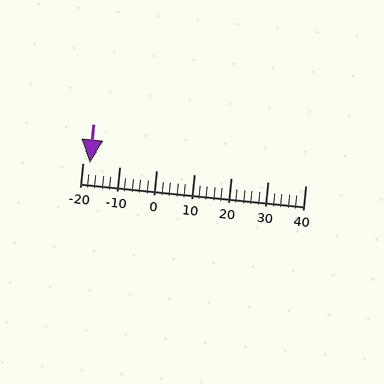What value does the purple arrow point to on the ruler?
The purple arrow points to approximately -18.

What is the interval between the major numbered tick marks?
The major tick marks are spaced 10 units apart.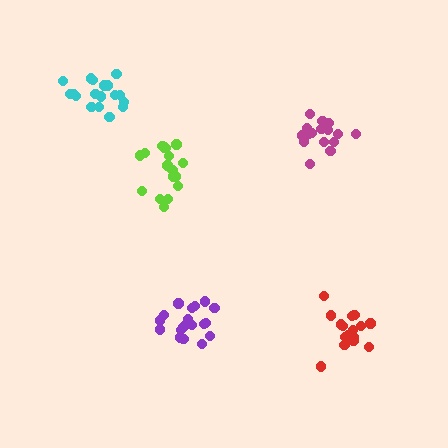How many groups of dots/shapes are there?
There are 5 groups.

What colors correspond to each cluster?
The clusters are colored: red, lime, cyan, magenta, purple.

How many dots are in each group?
Group 1: 18 dots, Group 2: 17 dots, Group 3: 19 dots, Group 4: 16 dots, Group 5: 19 dots (89 total).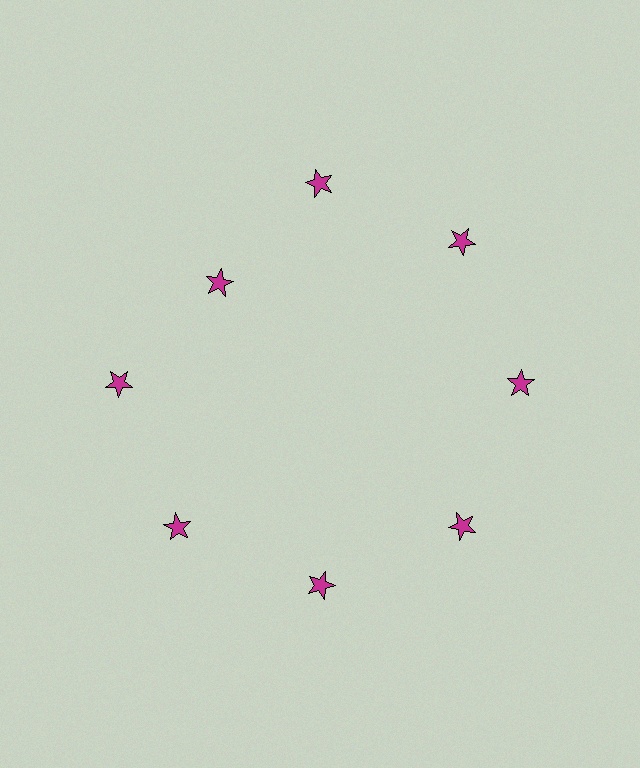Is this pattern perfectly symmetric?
No. The 8 magenta stars are arranged in a ring, but one element near the 10 o'clock position is pulled inward toward the center, breaking the 8-fold rotational symmetry.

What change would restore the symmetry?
The symmetry would be restored by moving it outward, back onto the ring so that all 8 stars sit at equal angles and equal distance from the center.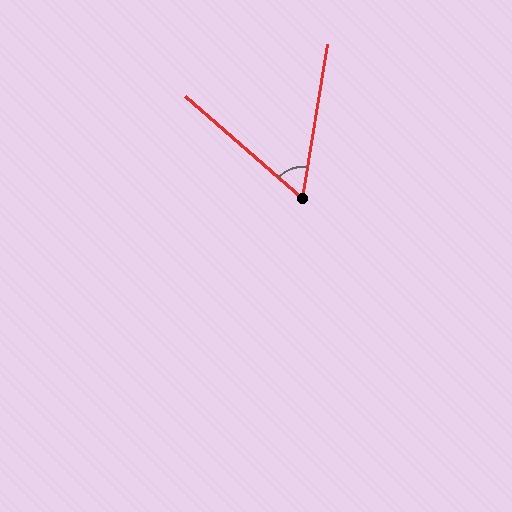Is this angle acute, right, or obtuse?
It is acute.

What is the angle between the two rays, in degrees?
Approximately 58 degrees.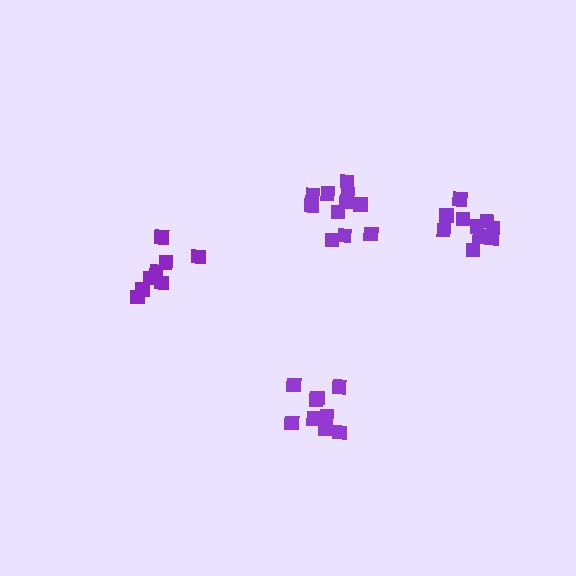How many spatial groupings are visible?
There are 4 spatial groupings.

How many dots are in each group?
Group 1: 11 dots, Group 2: 9 dots, Group 3: 10 dots, Group 4: 8 dots (38 total).